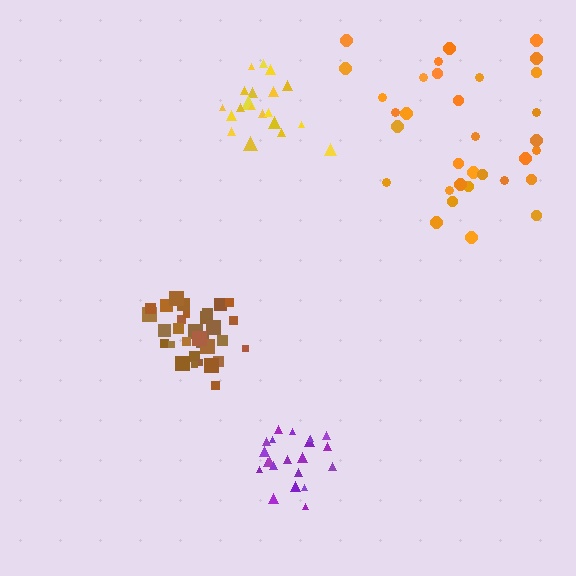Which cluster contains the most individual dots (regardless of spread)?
Orange (33).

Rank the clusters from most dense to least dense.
brown, yellow, purple, orange.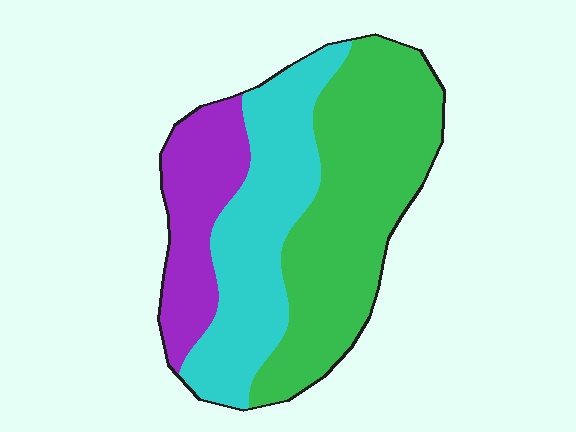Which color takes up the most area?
Green, at roughly 45%.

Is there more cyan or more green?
Green.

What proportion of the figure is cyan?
Cyan covers 34% of the figure.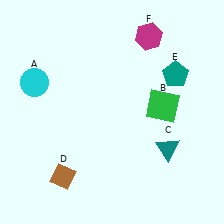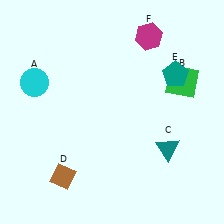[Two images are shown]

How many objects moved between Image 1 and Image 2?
1 object moved between the two images.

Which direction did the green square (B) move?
The green square (B) moved up.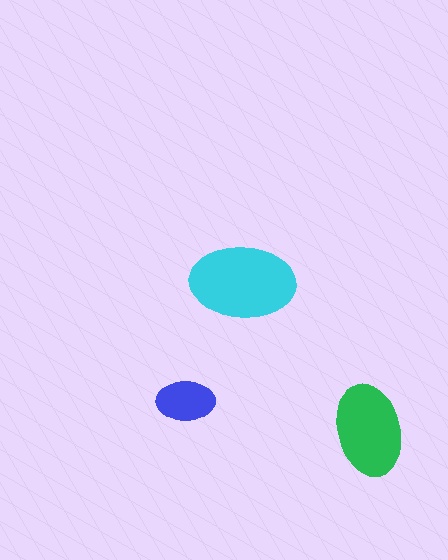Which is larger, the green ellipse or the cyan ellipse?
The cyan one.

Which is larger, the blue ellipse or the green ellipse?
The green one.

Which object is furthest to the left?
The blue ellipse is leftmost.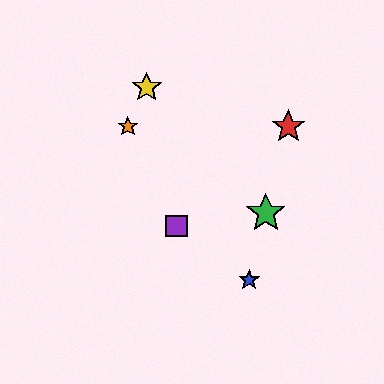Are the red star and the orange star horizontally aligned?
Yes, both are at y≈127.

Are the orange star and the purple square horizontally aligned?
No, the orange star is at y≈127 and the purple square is at y≈226.